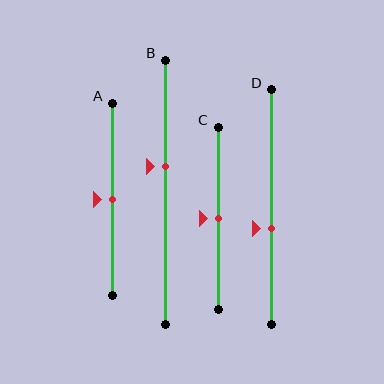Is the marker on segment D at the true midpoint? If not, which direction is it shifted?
No, the marker on segment D is shifted downward by about 9% of the segment length.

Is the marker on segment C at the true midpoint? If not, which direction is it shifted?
Yes, the marker on segment C is at the true midpoint.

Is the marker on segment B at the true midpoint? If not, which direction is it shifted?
No, the marker on segment B is shifted upward by about 10% of the segment length.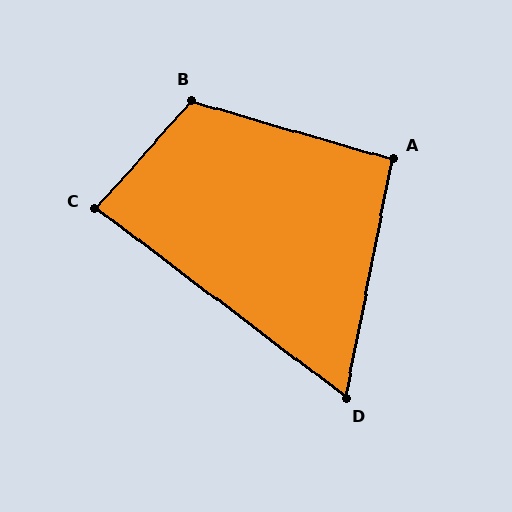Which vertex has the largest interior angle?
B, at approximately 116 degrees.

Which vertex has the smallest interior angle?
D, at approximately 64 degrees.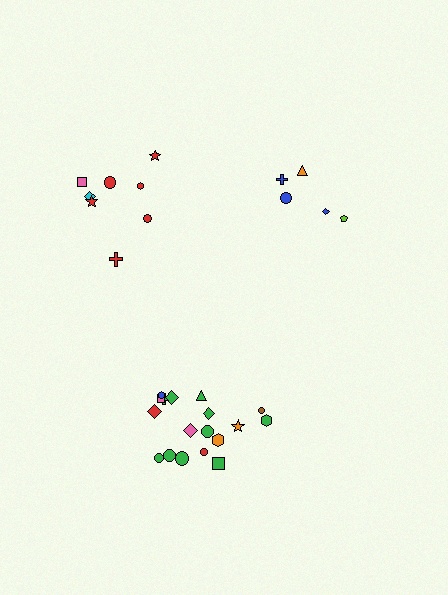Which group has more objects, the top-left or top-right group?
The top-left group.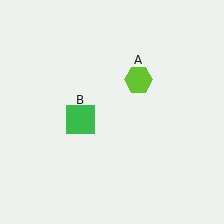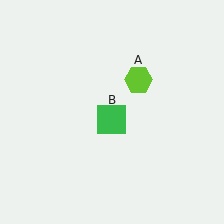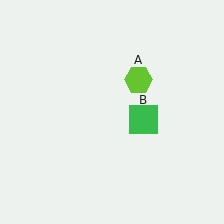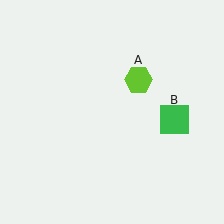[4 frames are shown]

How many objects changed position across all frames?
1 object changed position: green square (object B).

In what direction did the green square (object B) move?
The green square (object B) moved right.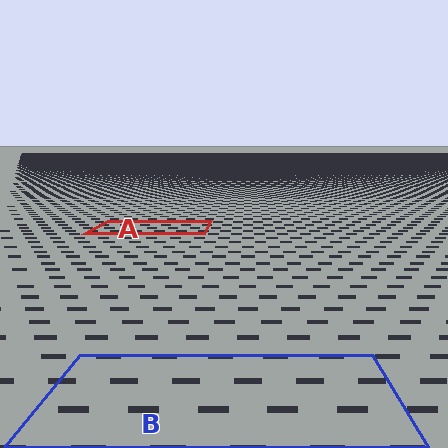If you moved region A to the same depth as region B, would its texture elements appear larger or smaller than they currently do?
They would appear larger. At a closer depth, the same texture elements are projected at a bigger on-screen size.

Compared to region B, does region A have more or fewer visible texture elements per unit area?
Region A has more texture elements per unit area — they are packed more densely because it is farther away.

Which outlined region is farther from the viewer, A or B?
Region A is farther from the viewer — the texture elements inside it appear smaller and more densely packed.